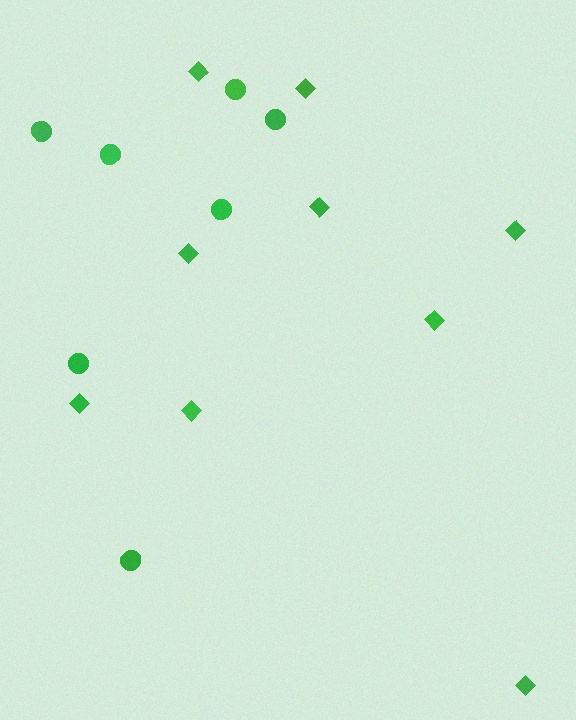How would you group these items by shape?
There are 2 groups: one group of diamonds (9) and one group of circles (7).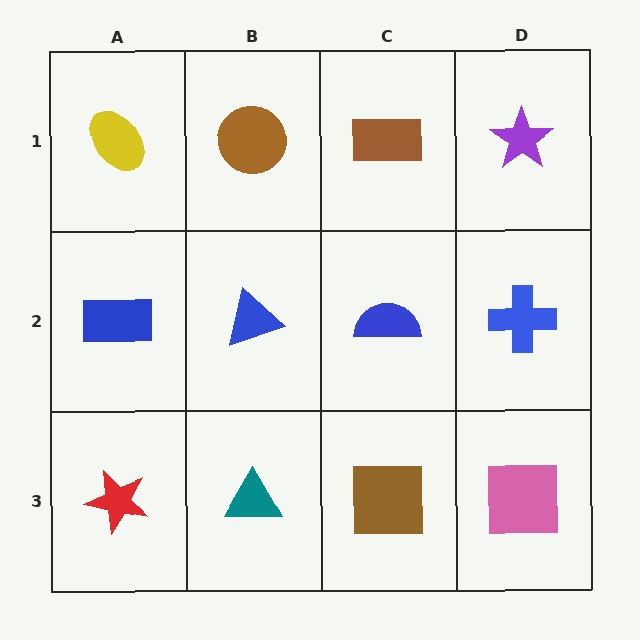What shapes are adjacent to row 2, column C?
A brown rectangle (row 1, column C), a brown square (row 3, column C), a blue triangle (row 2, column B), a blue cross (row 2, column D).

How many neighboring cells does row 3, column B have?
3.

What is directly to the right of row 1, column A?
A brown circle.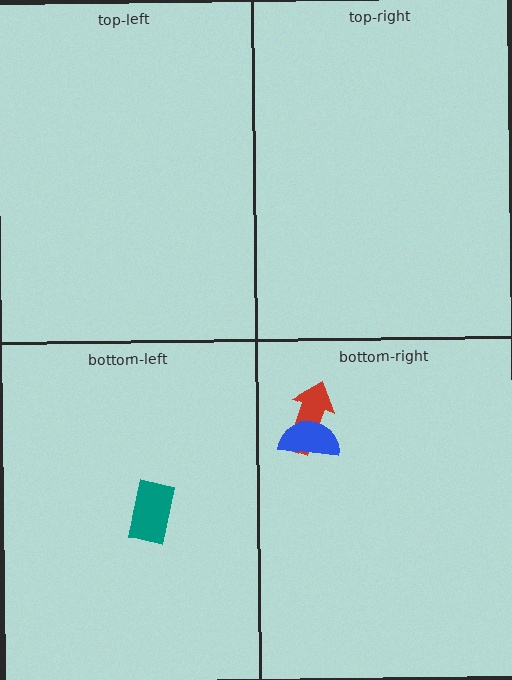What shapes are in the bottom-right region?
The red arrow, the blue semicircle.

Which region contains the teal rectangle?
The bottom-left region.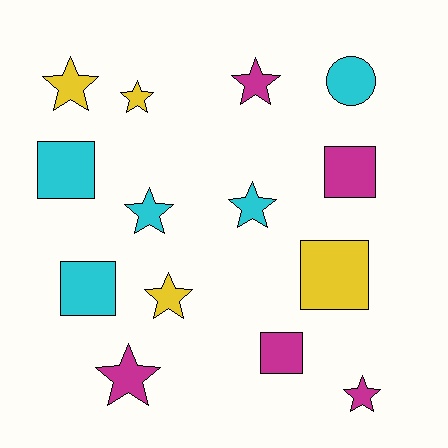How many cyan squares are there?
There are 2 cyan squares.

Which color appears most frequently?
Magenta, with 5 objects.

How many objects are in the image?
There are 14 objects.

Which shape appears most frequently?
Star, with 8 objects.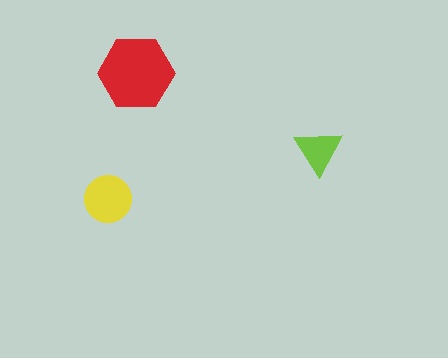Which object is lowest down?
The yellow circle is bottommost.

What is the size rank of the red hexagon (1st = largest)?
1st.